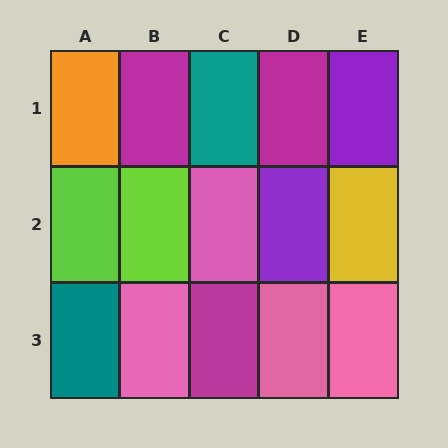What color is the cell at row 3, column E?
Pink.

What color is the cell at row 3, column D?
Pink.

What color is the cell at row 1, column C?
Teal.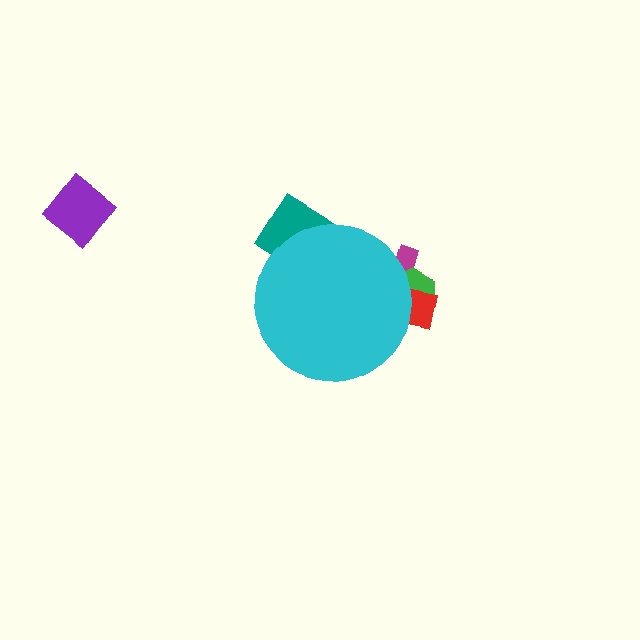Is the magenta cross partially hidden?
Yes, the magenta cross is partially hidden behind the cyan circle.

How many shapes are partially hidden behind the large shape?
4 shapes are partially hidden.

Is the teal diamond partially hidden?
Yes, the teal diamond is partially hidden behind the cyan circle.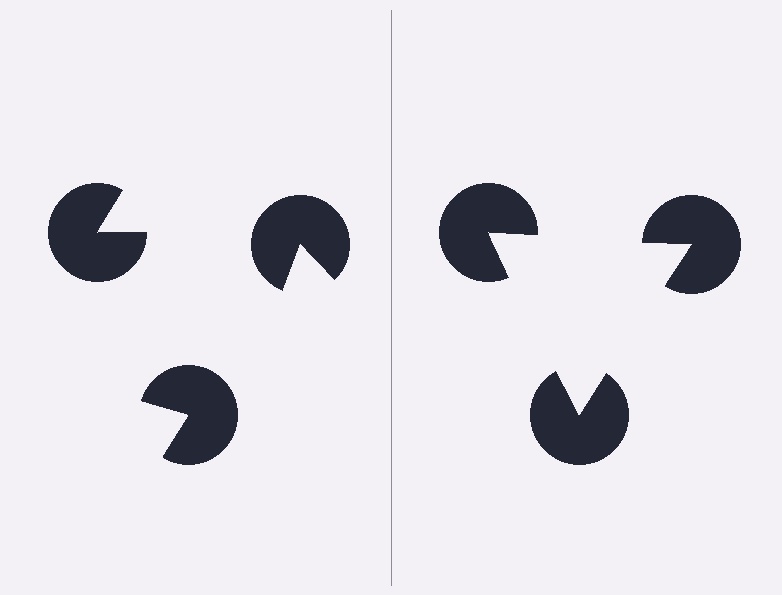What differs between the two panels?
The pac-man discs are positioned identically on both sides; only the wedge orientations differ. On the right they align to a triangle; on the left they are misaligned.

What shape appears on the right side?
An illusory triangle.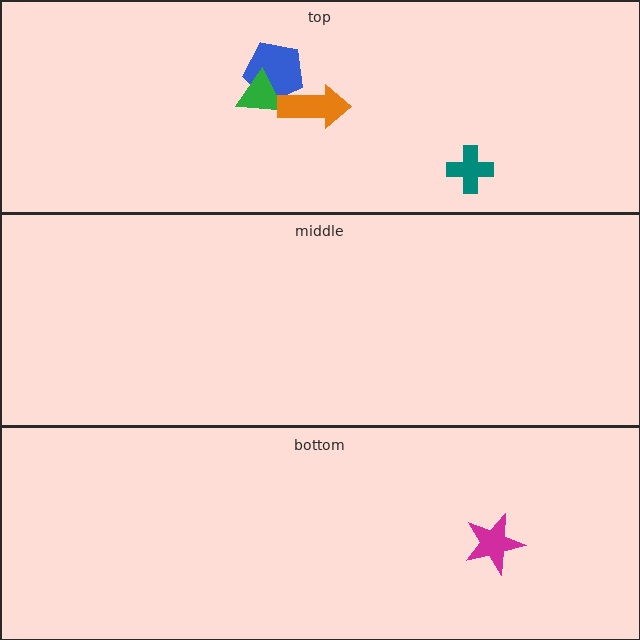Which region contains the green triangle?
The top region.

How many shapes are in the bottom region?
1.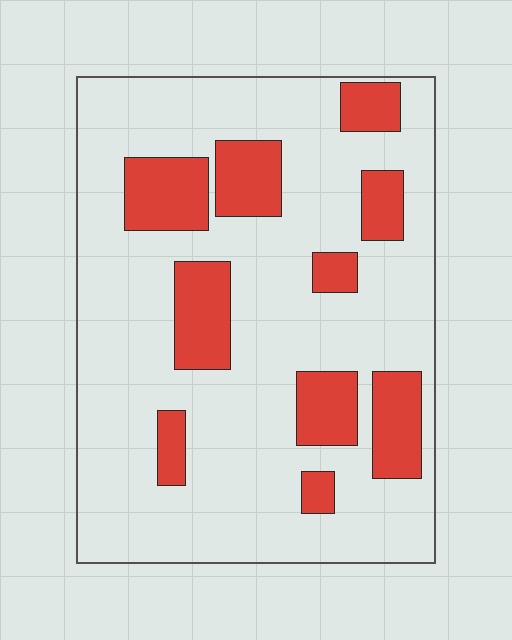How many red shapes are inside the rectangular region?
10.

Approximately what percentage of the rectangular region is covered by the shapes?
Approximately 20%.